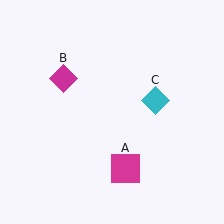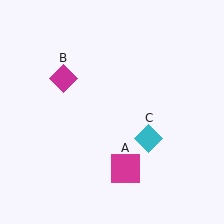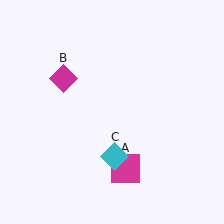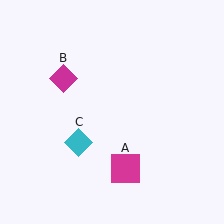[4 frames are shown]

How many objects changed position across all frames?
1 object changed position: cyan diamond (object C).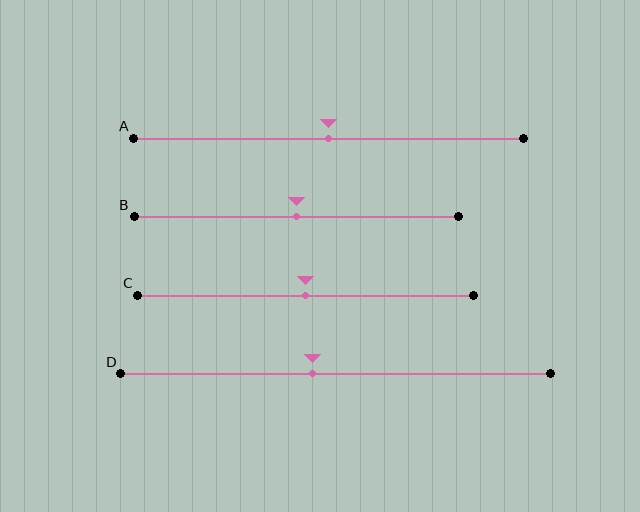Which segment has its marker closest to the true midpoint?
Segment A has its marker closest to the true midpoint.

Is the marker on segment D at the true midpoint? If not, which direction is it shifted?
No, the marker on segment D is shifted to the left by about 5% of the segment length.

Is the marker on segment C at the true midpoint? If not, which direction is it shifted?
Yes, the marker on segment C is at the true midpoint.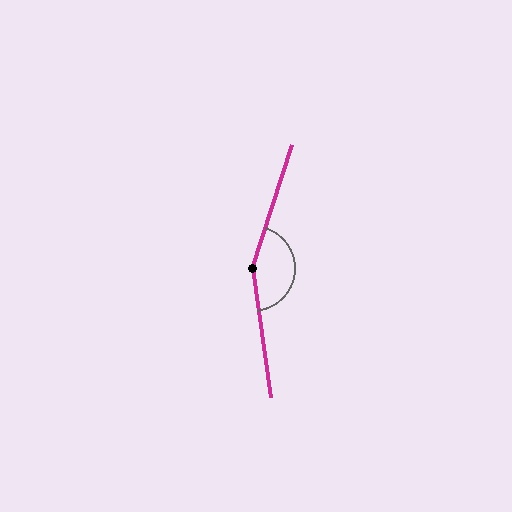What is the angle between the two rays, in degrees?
Approximately 154 degrees.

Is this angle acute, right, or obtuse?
It is obtuse.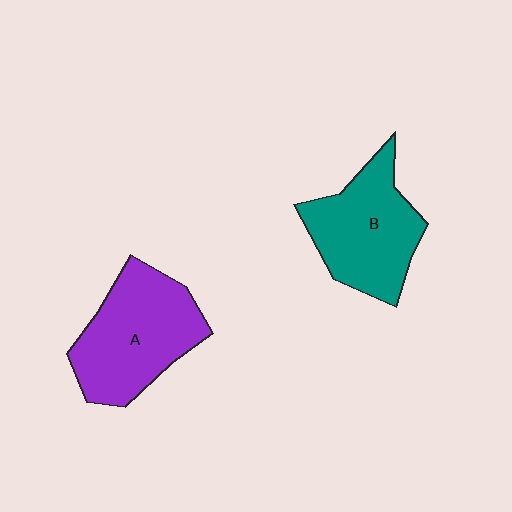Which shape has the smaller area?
Shape B (teal).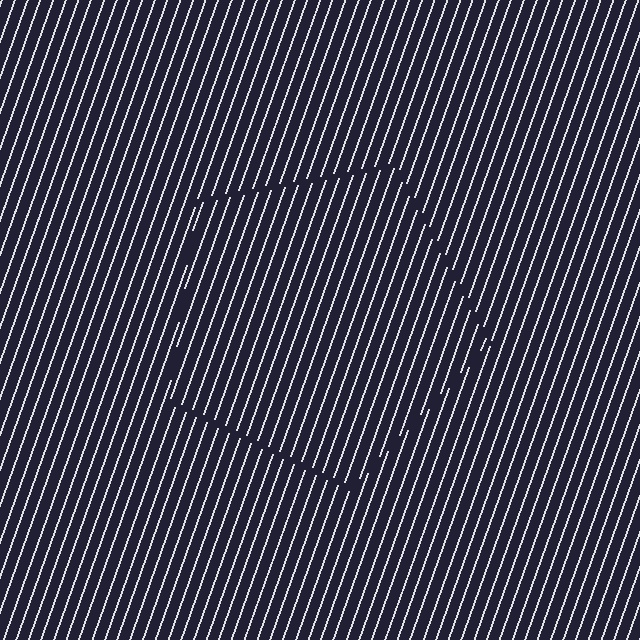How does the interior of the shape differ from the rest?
The interior of the shape contains the same grating, shifted by half a period — the contour is defined by the phase discontinuity where line-ends from the inner and outer gratings abut.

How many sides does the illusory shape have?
5 sides — the line-ends trace a pentagon.